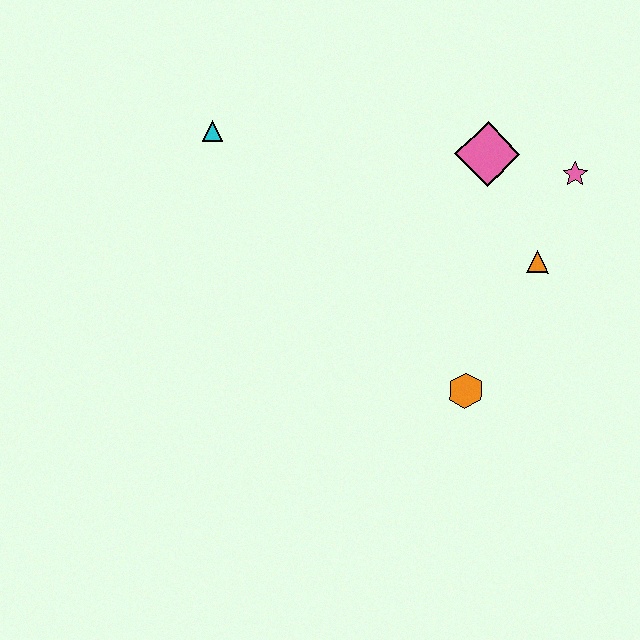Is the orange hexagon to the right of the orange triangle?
No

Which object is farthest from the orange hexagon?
The cyan triangle is farthest from the orange hexagon.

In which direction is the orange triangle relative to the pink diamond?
The orange triangle is below the pink diamond.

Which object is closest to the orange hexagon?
The orange triangle is closest to the orange hexagon.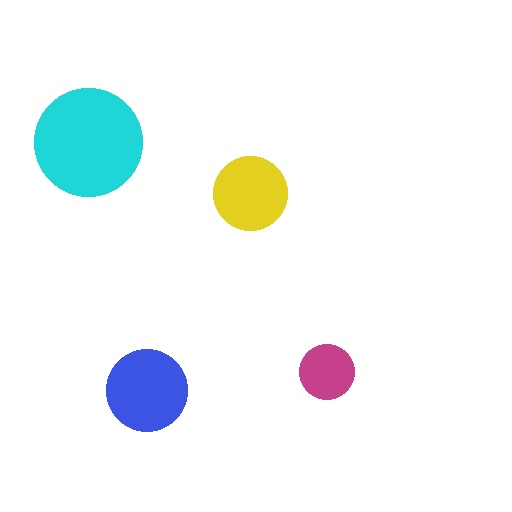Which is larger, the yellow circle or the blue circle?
The blue one.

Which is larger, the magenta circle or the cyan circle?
The cyan one.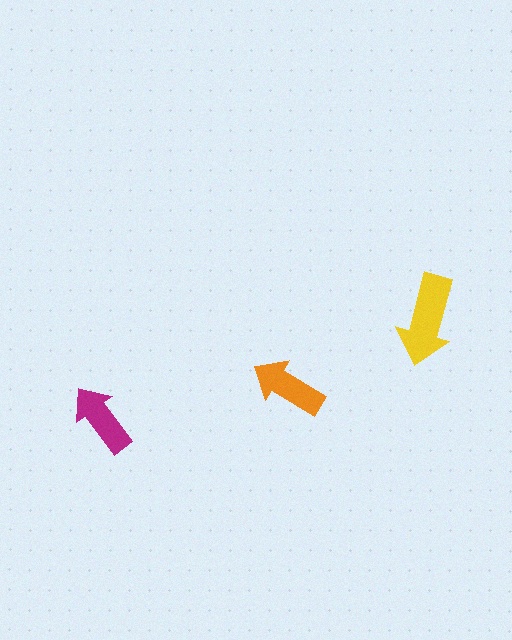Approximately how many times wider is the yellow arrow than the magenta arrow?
About 1.5 times wider.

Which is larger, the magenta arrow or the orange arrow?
The orange one.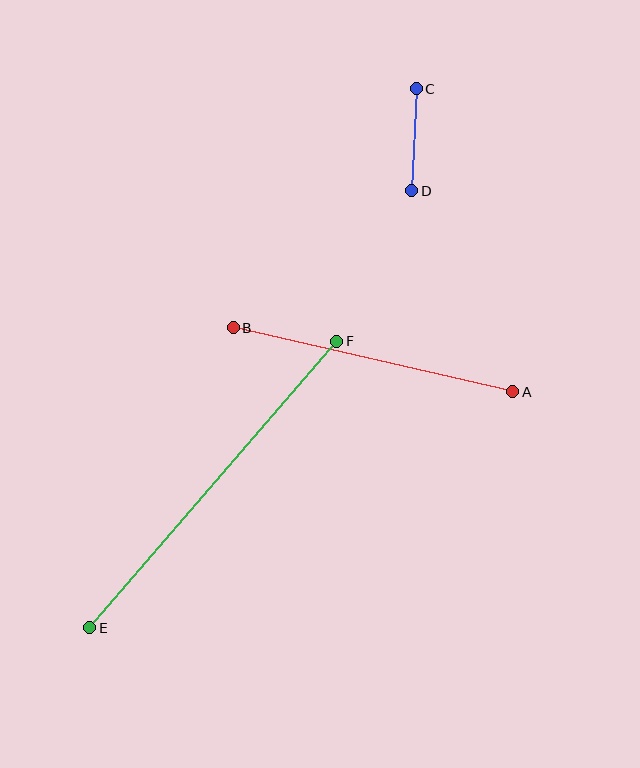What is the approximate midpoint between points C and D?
The midpoint is at approximately (414, 140) pixels.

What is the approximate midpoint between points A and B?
The midpoint is at approximately (373, 360) pixels.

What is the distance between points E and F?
The distance is approximately 378 pixels.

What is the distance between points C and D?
The distance is approximately 102 pixels.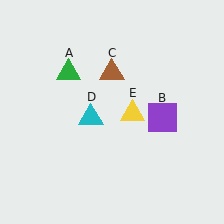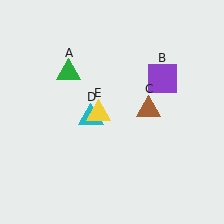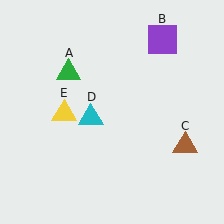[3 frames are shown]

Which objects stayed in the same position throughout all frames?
Green triangle (object A) and cyan triangle (object D) remained stationary.